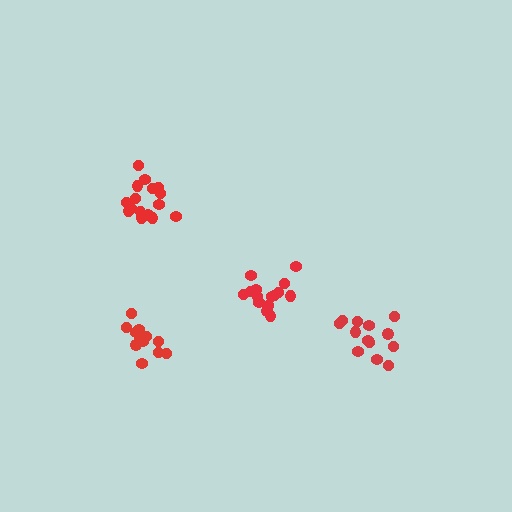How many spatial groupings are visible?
There are 4 spatial groupings.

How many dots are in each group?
Group 1: 13 dots, Group 2: 13 dots, Group 3: 15 dots, Group 4: 16 dots (57 total).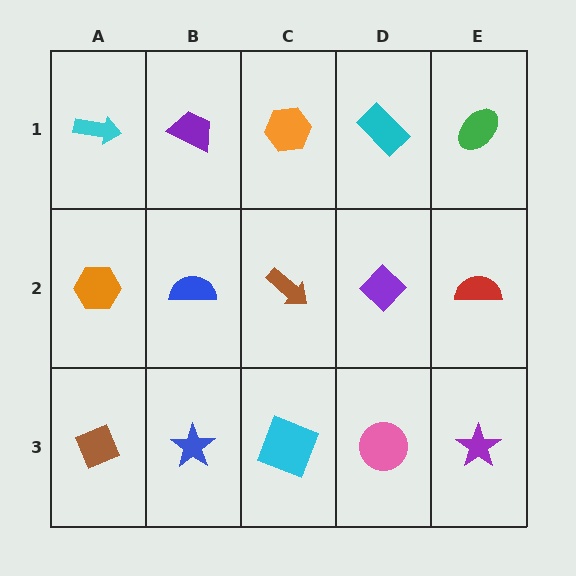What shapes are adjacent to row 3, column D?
A purple diamond (row 2, column D), a cyan square (row 3, column C), a purple star (row 3, column E).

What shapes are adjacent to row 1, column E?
A red semicircle (row 2, column E), a cyan rectangle (row 1, column D).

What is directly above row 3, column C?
A brown arrow.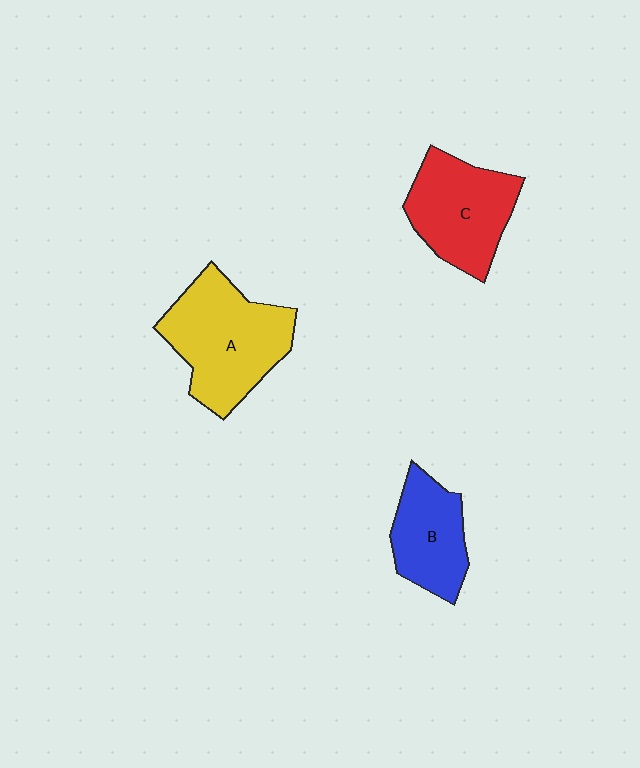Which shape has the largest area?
Shape A (yellow).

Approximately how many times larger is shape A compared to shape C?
Approximately 1.2 times.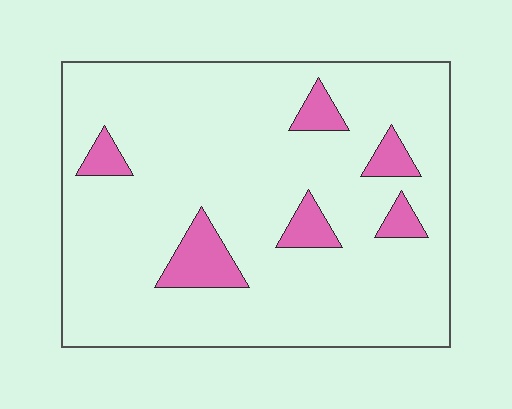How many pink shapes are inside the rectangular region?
6.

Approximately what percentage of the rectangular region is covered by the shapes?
Approximately 10%.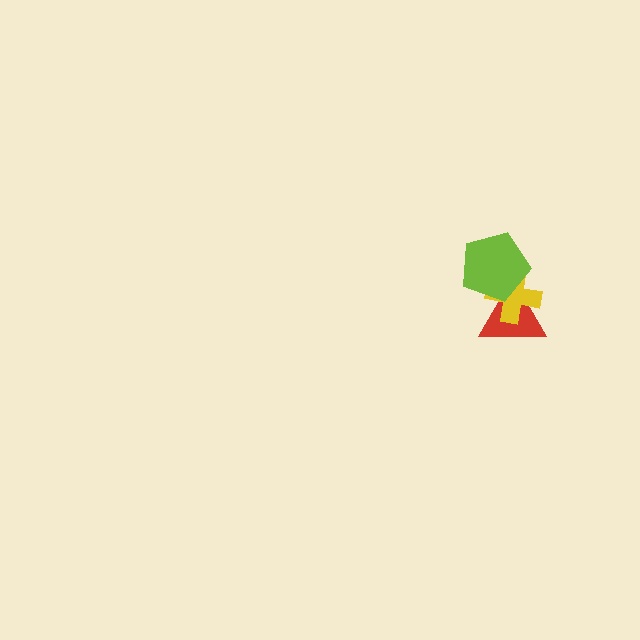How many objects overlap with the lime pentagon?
2 objects overlap with the lime pentagon.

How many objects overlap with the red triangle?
2 objects overlap with the red triangle.